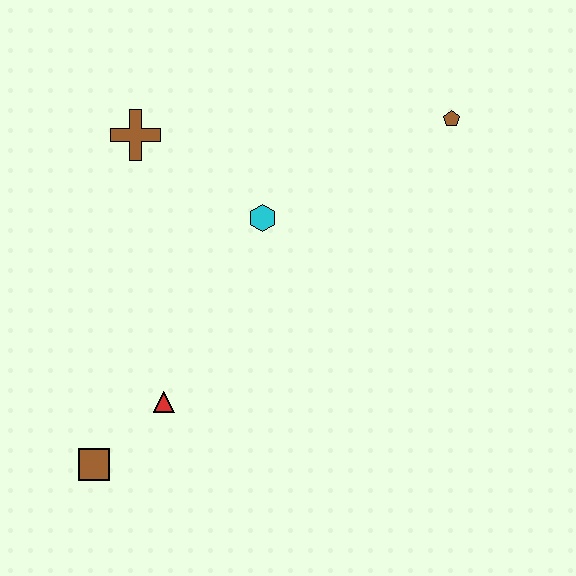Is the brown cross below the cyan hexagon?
No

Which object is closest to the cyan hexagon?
The brown cross is closest to the cyan hexagon.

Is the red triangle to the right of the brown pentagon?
No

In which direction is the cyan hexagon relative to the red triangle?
The cyan hexagon is above the red triangle.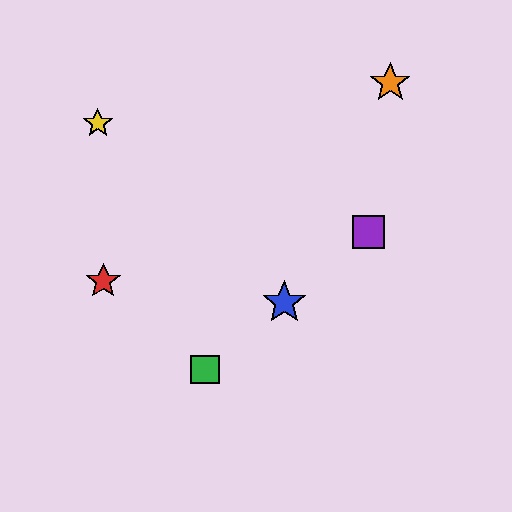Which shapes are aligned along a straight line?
The blue star, the green square, the purple square are aligned along a straight line.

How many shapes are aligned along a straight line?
3 shapes (the blue star, the green square, the purple square) are aligned along a straight line.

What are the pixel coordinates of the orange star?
The orange star is at (390, 83).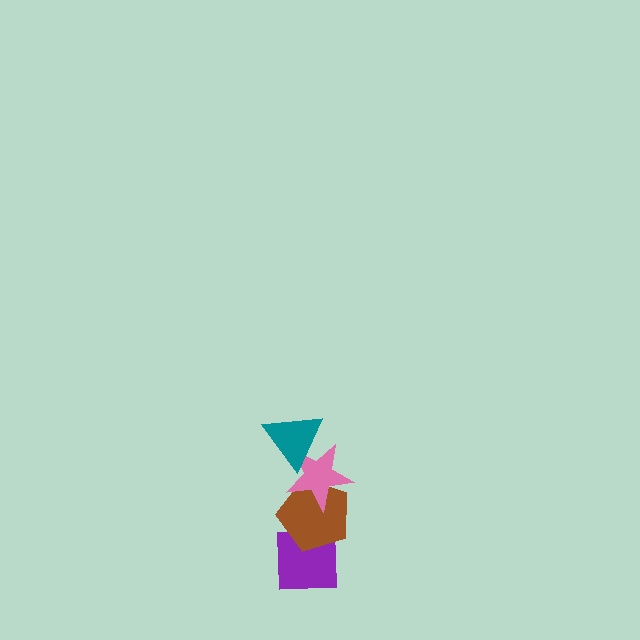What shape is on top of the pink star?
The teal triangle is on top of the pink star.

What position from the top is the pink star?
The pink star is 2nd from the top.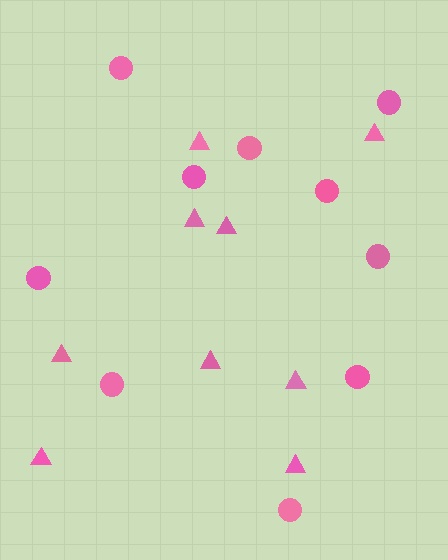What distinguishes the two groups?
There are 2 groups: one group of triangles (9) and one group of circles (10).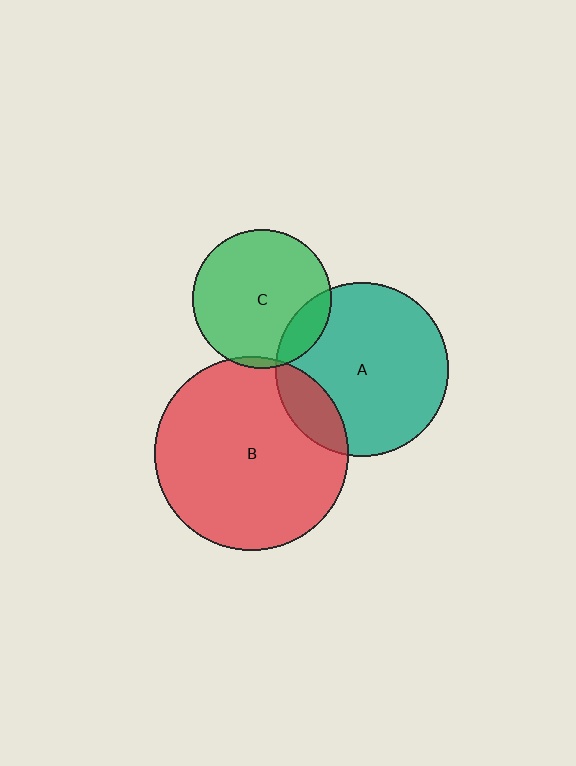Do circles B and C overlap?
Yes.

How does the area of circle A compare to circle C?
Approximately 1.6 times.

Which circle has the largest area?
Circle B (red).